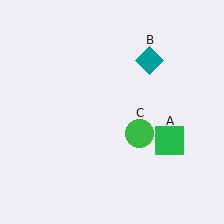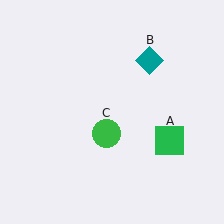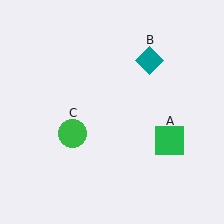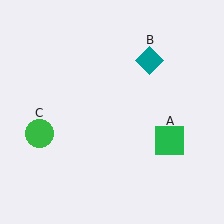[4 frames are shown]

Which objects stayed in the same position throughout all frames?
Green square (object A) and teal diamond (object B) remained stationary.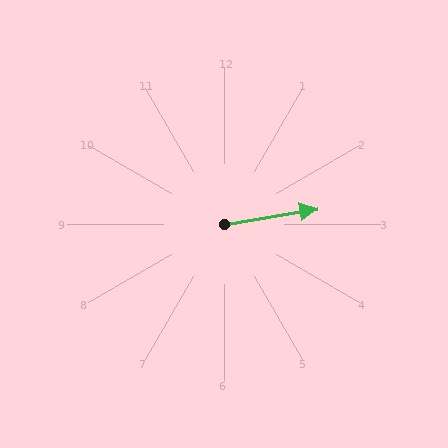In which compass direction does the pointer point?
East.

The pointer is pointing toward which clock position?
Roughly 3 o'clock.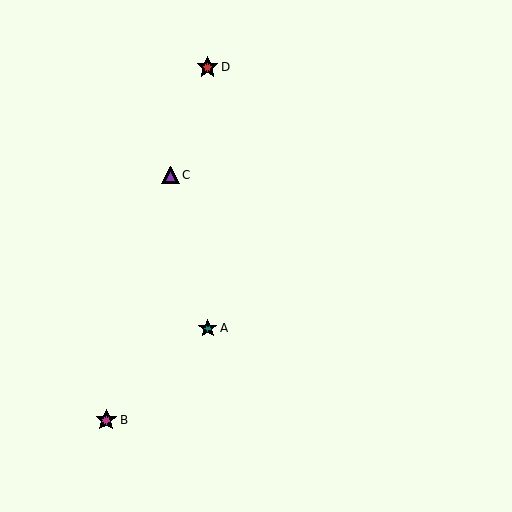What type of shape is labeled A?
Shape A is a teal star.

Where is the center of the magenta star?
The center of the magenta star is at (106, 420).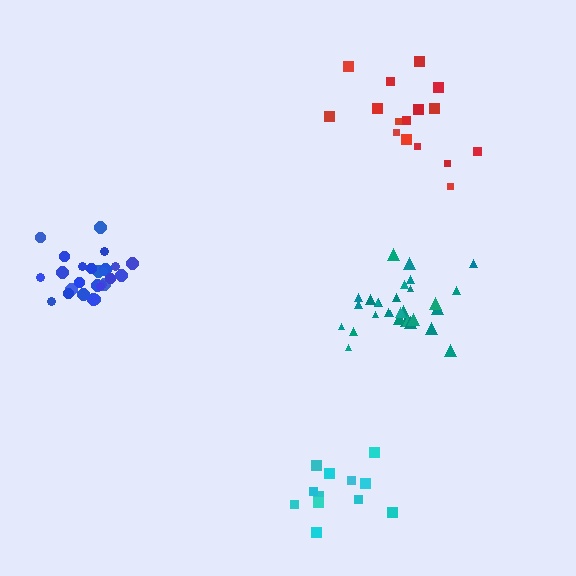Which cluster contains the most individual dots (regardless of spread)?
Teal (31).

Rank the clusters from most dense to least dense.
blue, teal, cyan, red.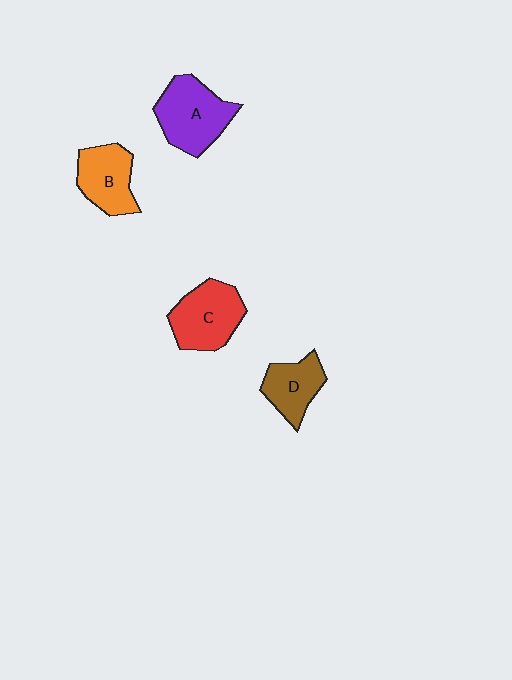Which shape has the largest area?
Shape A (purple).